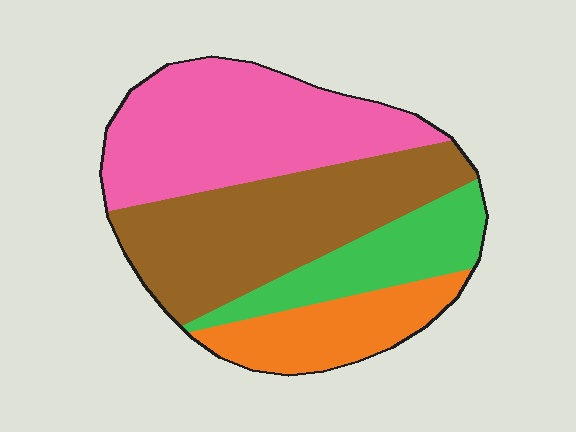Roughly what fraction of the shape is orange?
Orange covers about 15% of the shape.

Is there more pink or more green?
Pink.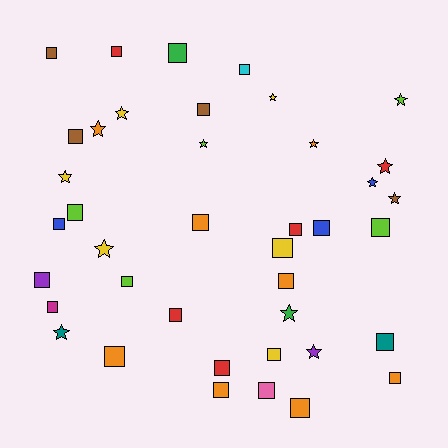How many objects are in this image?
There are 40 objects.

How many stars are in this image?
There are 14 stars.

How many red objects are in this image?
There are 5 red objects.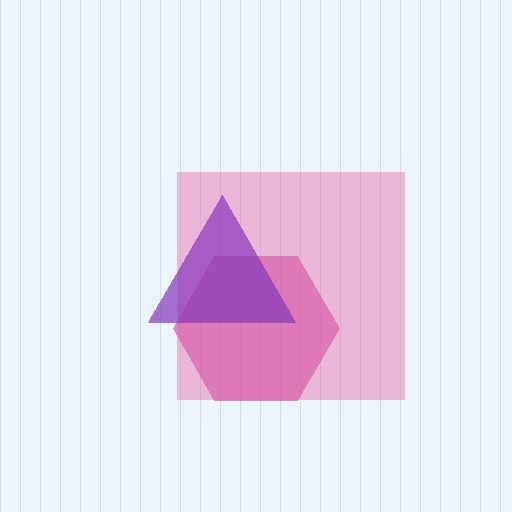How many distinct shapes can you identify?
There are 3 distinct shapes: a magenta hexagon, a pink square, a purple triangle.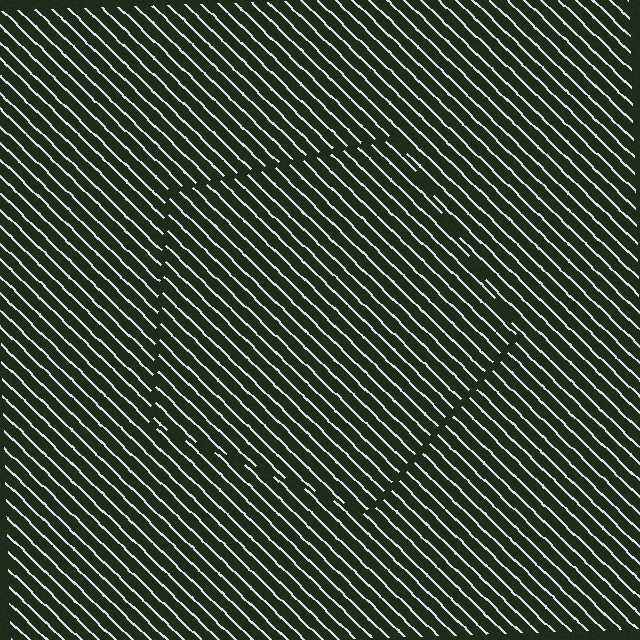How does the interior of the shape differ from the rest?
The interior of the shape contains the same grating, shifted by half a period — the contour is defined by the phase discontinuity where line-ends from the inner and outer gratings abut.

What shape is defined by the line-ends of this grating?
An illusory pentagon. The interior of the shape contains the same grating, shifted by half a period — the contour is defined by the phase discontinuity where line-ends from the inner and outer gratings abut.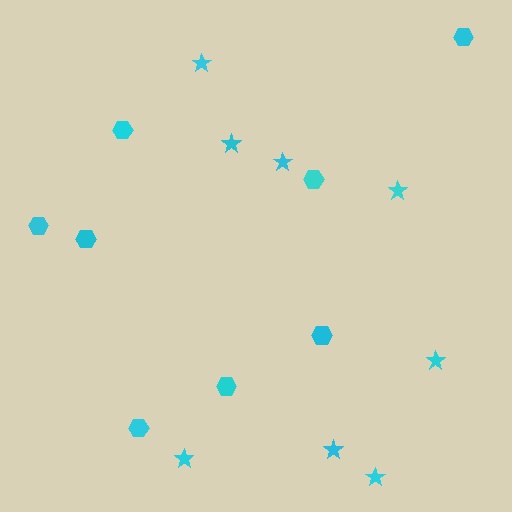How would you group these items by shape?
There are 2 groups: one group of stars (8) and one group of hexagons (8).